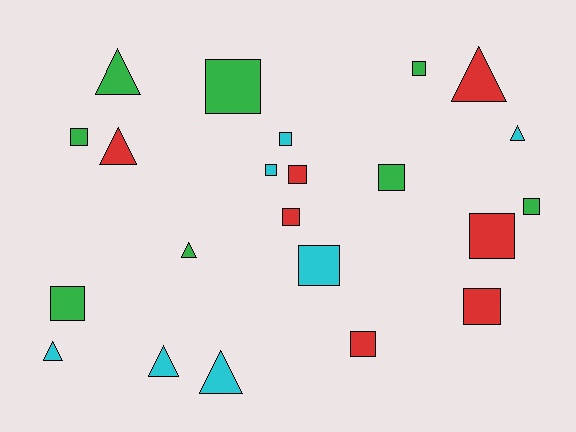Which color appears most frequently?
Green, with 8 objects.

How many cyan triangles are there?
There are 4 cyan triangles.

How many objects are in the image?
There are 22 objects.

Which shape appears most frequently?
Square, with 14 objects.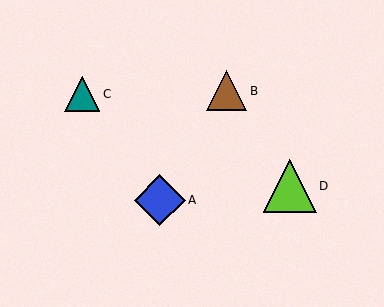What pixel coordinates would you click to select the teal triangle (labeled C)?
Click at (82, 94) to select the teal triangle C.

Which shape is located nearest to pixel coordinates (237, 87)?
The brown triangle (labeled B) at (227, 91) is nearest to that location.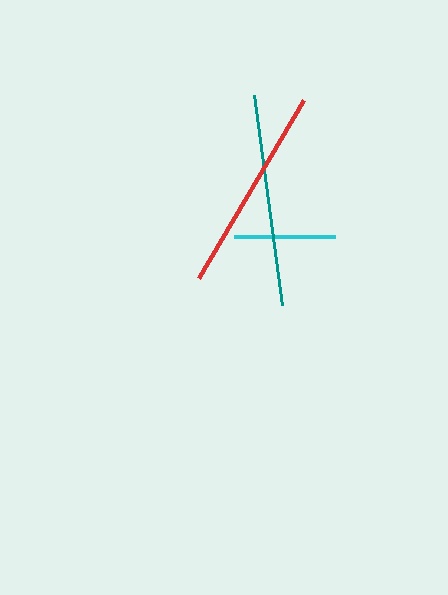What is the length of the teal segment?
The teal segment is approximately 212 pixels long.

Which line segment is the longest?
The teal line is the longest at approximately 212 pixels.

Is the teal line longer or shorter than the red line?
The teal line is longer than the red line.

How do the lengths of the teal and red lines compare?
The teal and red lines are approximately the same length.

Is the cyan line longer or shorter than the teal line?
The teal line is longer than the cyan line.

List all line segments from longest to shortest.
From longest to shortest: teal, red, cyan.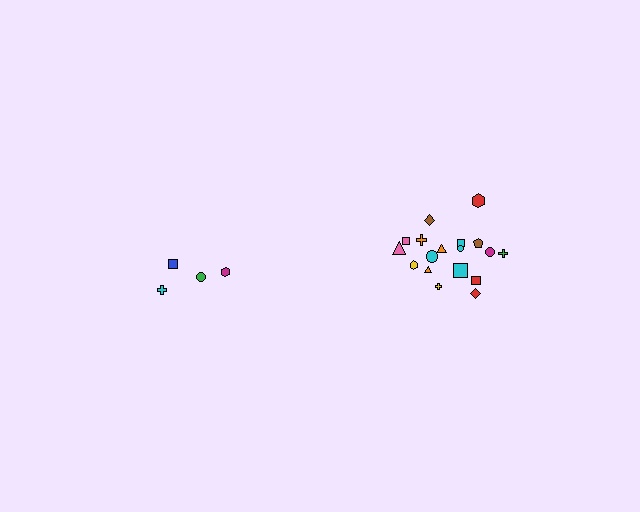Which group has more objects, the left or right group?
The right group.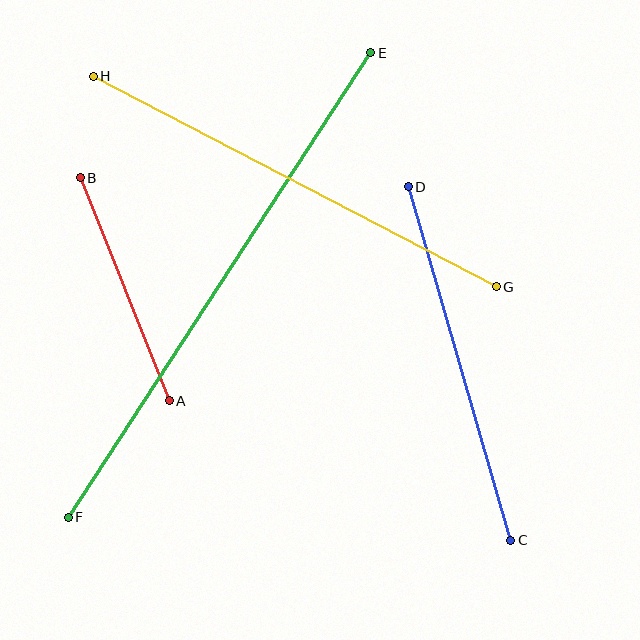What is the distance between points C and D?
The distance is approximately 368 pixels.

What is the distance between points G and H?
The distance is approximately 455 pixels.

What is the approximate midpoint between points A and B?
The midpoint is at approximately (125, 289) pixels.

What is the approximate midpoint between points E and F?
The midpoint is at approximately (219, 285) pixels.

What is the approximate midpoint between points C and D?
The midpoint is at approximately (459, 363) pixels.